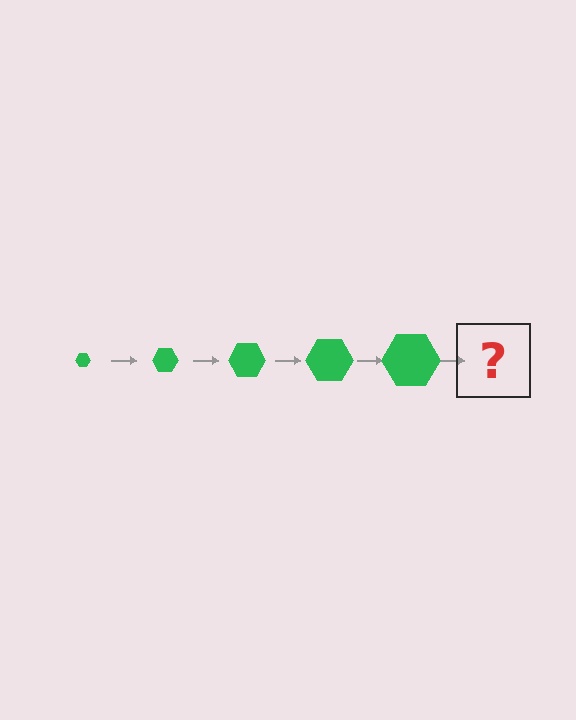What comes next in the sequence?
The next element should be a green hexagon, larger than the previous one.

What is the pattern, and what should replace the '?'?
The pattern is that the hexagon gets progressively larger each step. The '?' should be a green hexagon, larger than the previous one.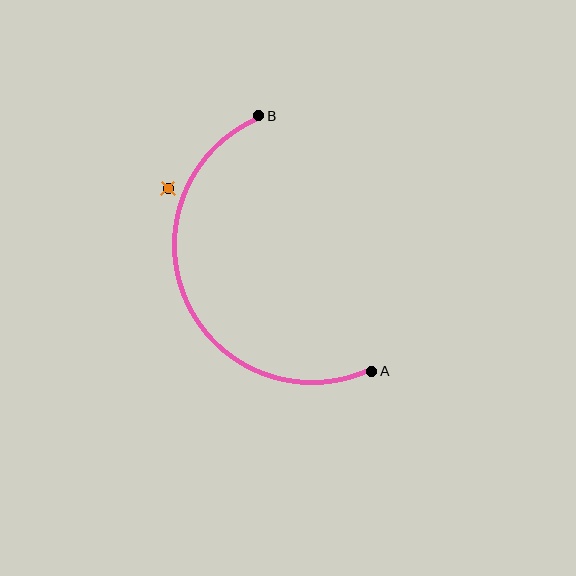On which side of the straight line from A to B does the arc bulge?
The arc bulges to the left of the straight line connecting A and B.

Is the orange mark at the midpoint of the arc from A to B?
No — the orange mark does not lie on the arc at all. It sits slightly outside the curve.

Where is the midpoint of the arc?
The arc midpoint is the point on the curve farthest from the straight line joining A and B. It sits to the left of that line.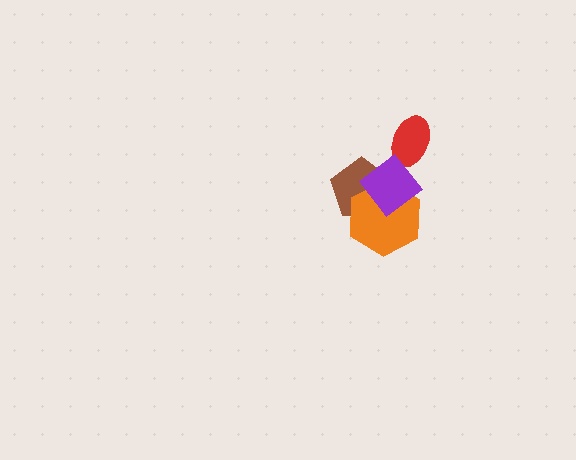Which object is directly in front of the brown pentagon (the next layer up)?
The orange hexagon is directly in front of the brown pentagon.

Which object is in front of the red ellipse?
The purple diamond is in front of the red ellipse.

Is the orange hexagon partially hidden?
Yes, it is partially covered by another shape.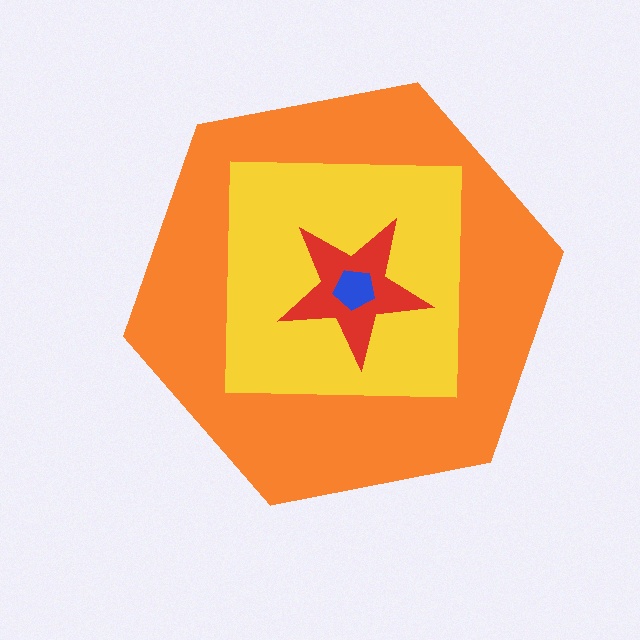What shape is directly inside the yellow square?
The red star.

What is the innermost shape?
The blue pentagon.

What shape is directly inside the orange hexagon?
The yellow square.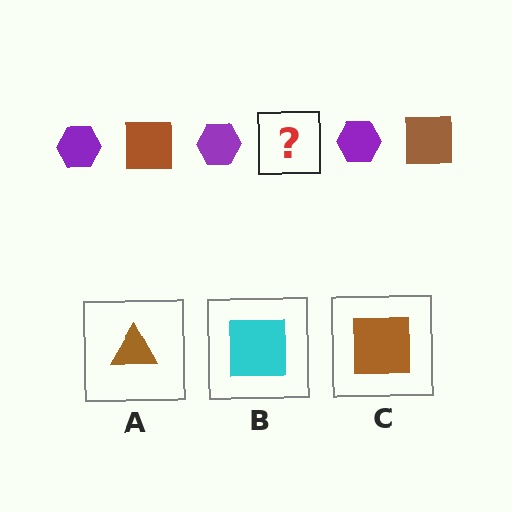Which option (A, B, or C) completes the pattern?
C.